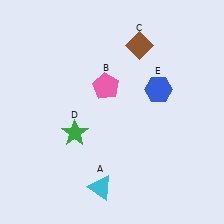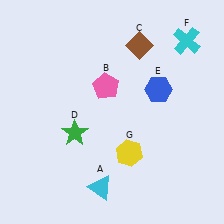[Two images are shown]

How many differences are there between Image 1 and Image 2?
There are 2 differences between the two images.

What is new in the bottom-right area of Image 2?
A yellow hexagon (G) was added in the bottom-right area of Image 2.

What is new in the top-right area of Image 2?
A cyan cross (F) was added in the top-right area of Image 2.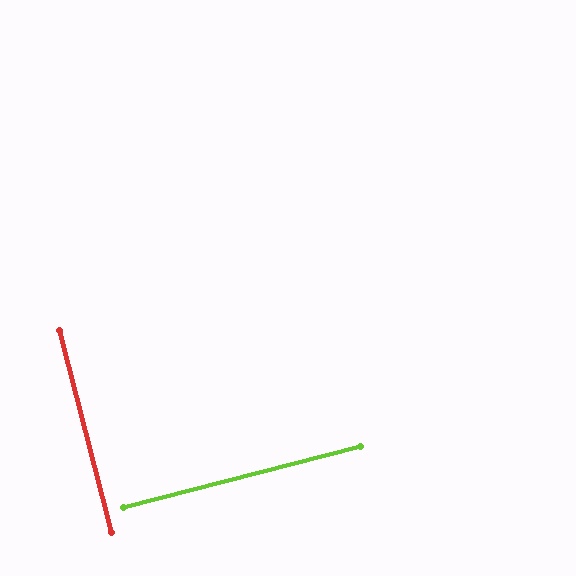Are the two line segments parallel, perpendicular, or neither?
Perpendicular — they meet at approximately 90°.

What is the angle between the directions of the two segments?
Approximately 90 degrees.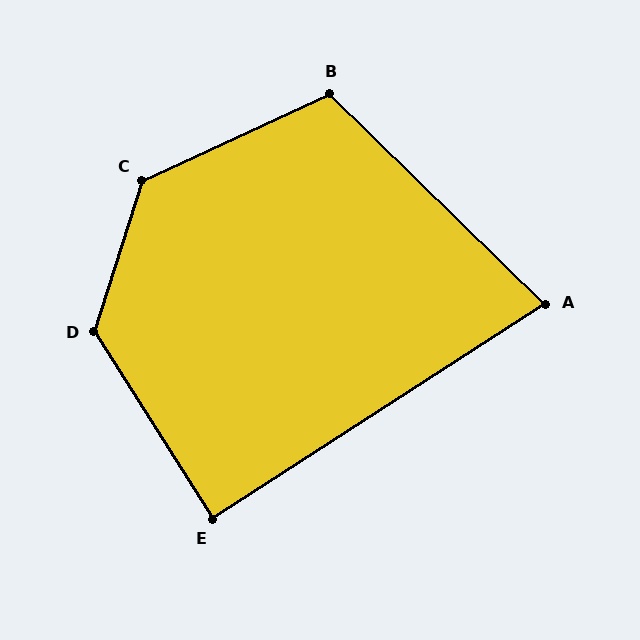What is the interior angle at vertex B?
Approximately 111 degrees (obtuse).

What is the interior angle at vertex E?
Approximately 90 degrees (approximately right).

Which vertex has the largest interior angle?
C, at approximately 132 degrees.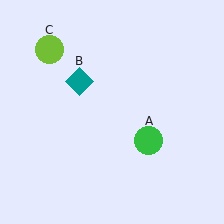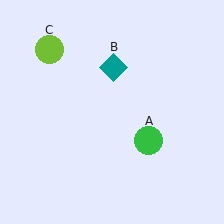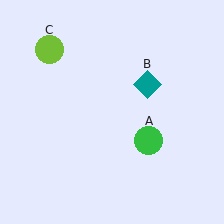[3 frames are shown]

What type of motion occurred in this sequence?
The teal diamond (object B) rotated clockwise around the center of the scene.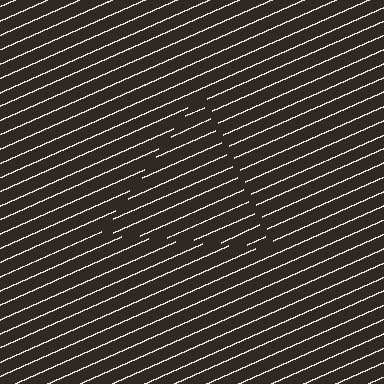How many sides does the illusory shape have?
3 sides — the line-ends trace a triangle.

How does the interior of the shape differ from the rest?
The interior of the shape contains the same grating, shifted by half a period — the contour is defined by the phase discontinuity where line-ends from the inner and outer gratings abut.